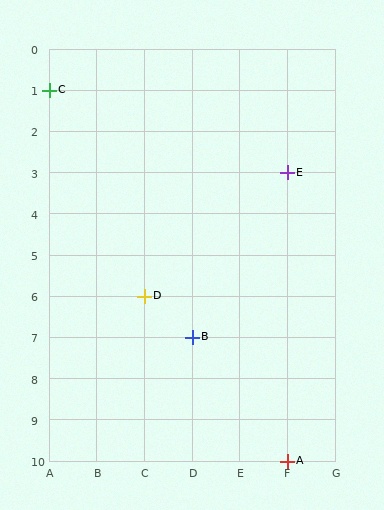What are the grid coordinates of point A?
Point A is at grid coordinates (F, 10).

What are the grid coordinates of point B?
Point B is at grid coordinates (D, 7).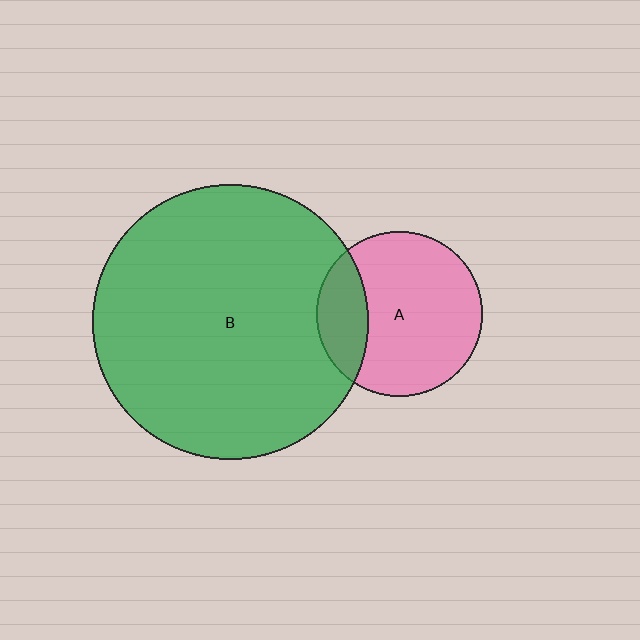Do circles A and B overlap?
Yes.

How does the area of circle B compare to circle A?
Approximately 2.8 times.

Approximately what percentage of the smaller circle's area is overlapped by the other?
Approximately 20%.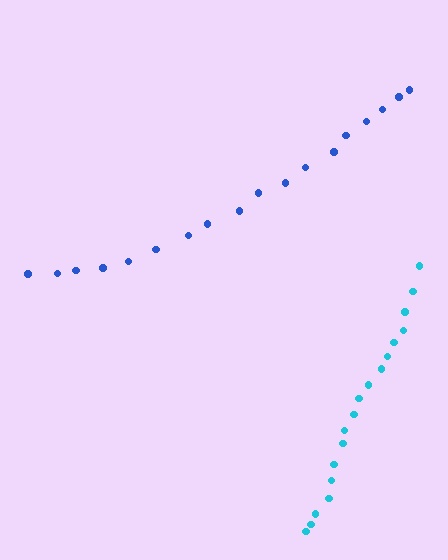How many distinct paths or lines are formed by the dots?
There are 2 distinct paths.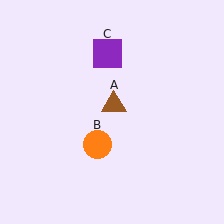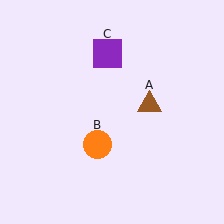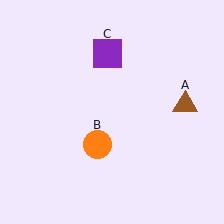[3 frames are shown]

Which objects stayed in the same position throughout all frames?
Orange circle (object B) and purple square (object C) remained stationary.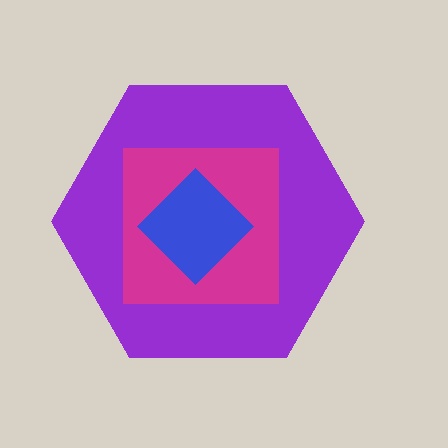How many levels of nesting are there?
3.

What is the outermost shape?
The purple hexagon.